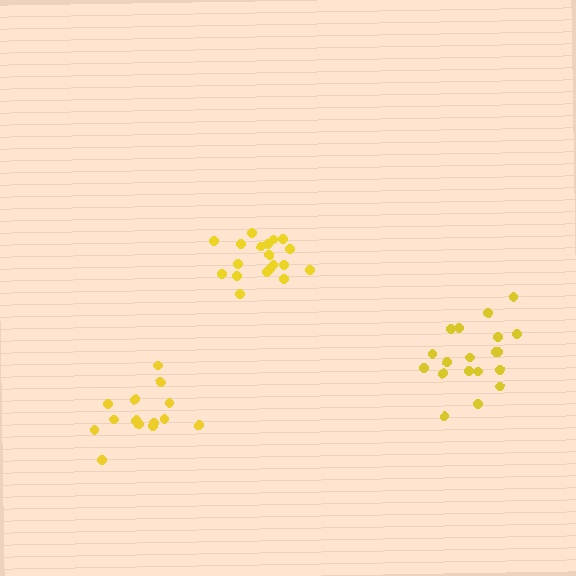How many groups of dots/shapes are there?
There are 3 groups.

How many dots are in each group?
Group 1: 19 dots, Group 2: 19 dots, Group 3: 14 dots (52 total).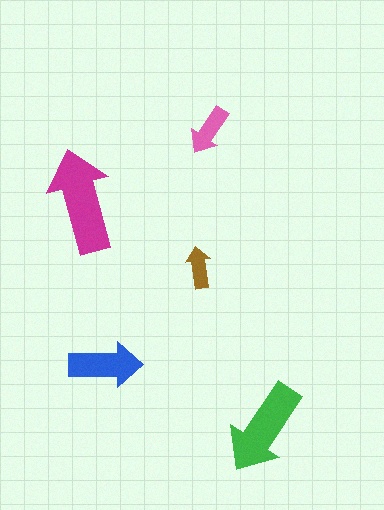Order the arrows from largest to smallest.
the magenta one, the green one, the blue one, the pink one, the brown one.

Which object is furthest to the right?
The green arrow is rightmost.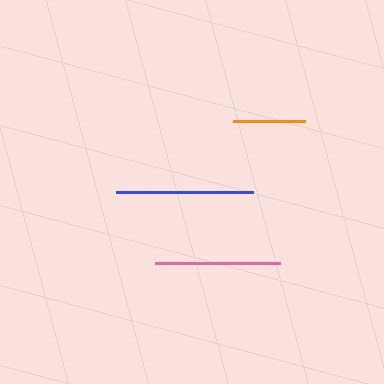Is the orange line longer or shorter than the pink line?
The pink line is longer than the orange line.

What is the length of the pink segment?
The pink segment is approximately 126 pixels long.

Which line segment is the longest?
The blue line is the longest at approximately 138 pixels.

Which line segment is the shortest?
The orange line is the shortest at approximately 72 pixels.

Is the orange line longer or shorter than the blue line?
The blue line is longer than the orange line.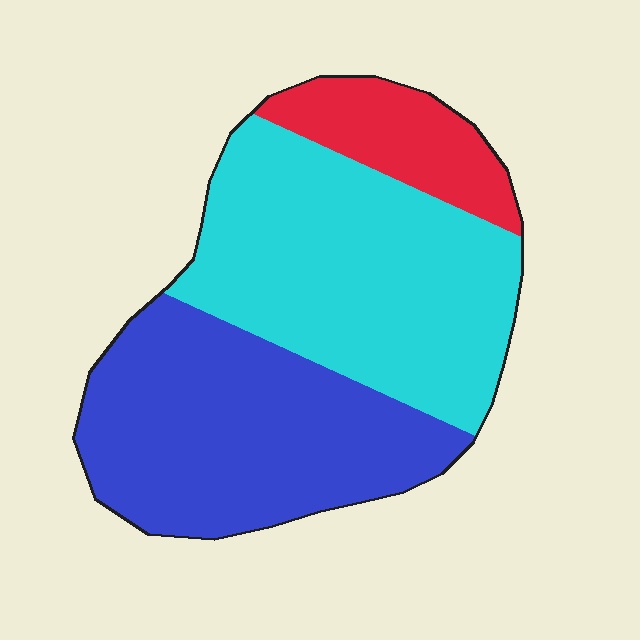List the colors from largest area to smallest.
From largest to smallest: cyan, blue, red.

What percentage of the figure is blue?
Blue takes up about two fifths (2/5) of the figure.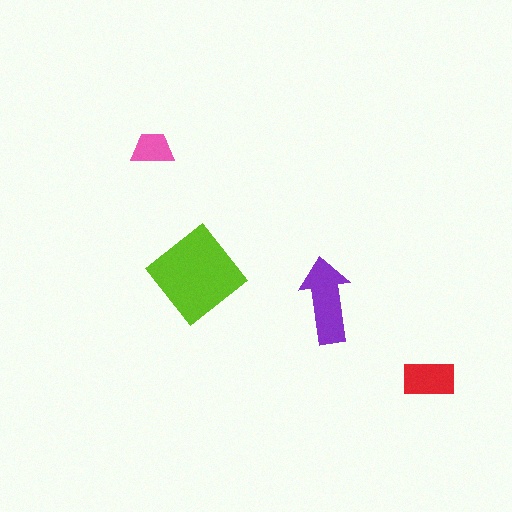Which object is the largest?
The lime diamond.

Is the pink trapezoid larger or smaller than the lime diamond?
Smaller.